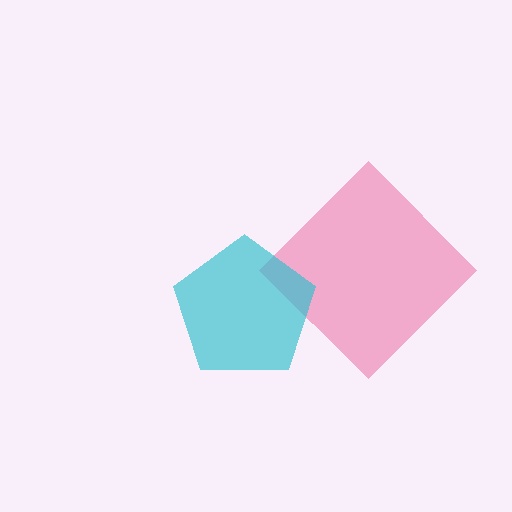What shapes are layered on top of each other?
The layered shapes are: a pink diamond, a cyan pentagon.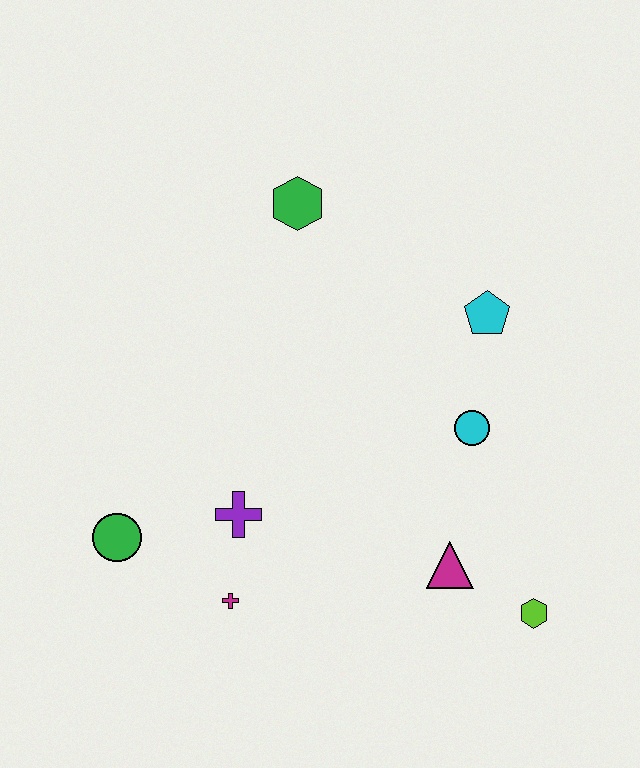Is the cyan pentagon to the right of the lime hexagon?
No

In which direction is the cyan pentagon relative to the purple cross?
The cyan pentagon is to the right of the purple cross.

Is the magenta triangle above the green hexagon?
No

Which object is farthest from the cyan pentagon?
The green circle is farthest from the cyan pentagon.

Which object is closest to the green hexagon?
The cyan pentagon is closest to the green hexagon.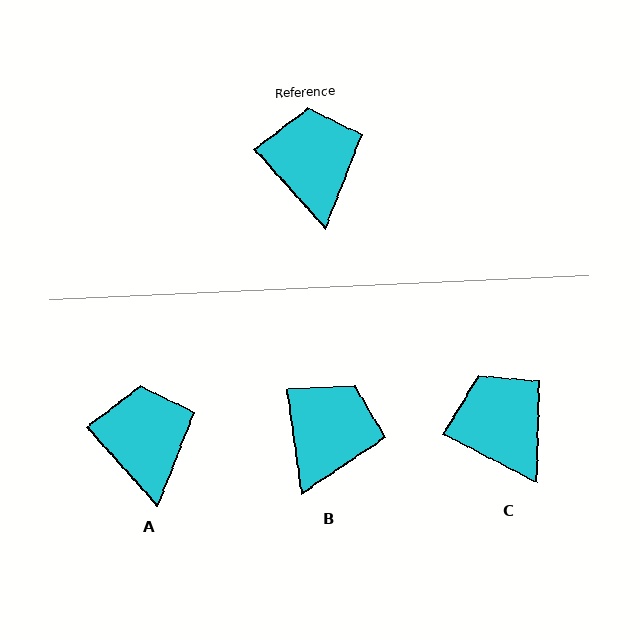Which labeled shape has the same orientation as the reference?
A.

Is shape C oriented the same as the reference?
No, it is off by about 21 degrees.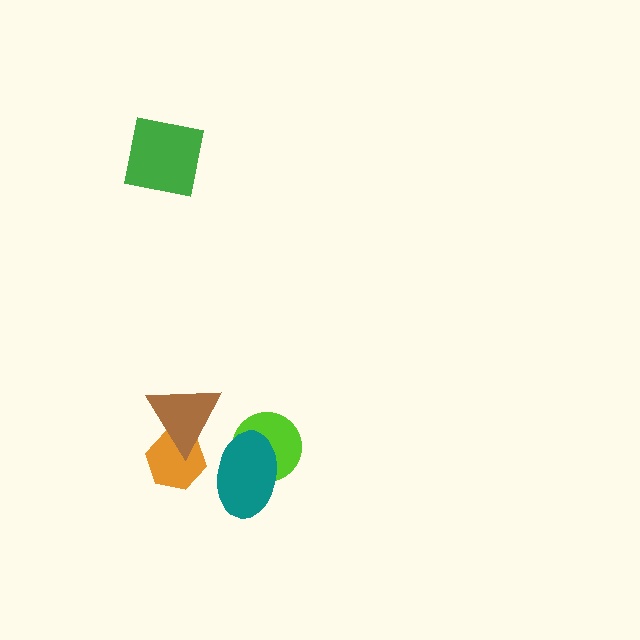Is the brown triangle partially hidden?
No, no other shape covers it.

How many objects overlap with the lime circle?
1 object overlaps with the lime circle.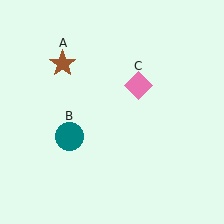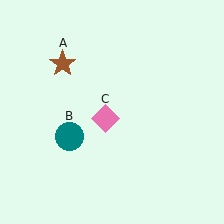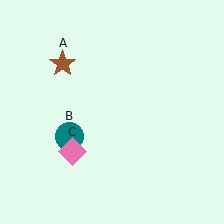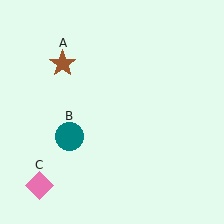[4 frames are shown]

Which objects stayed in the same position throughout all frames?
Brown star (object A) and teal circle (object B) remained stationary.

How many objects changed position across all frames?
1 object changed position: pink diamond (object C).